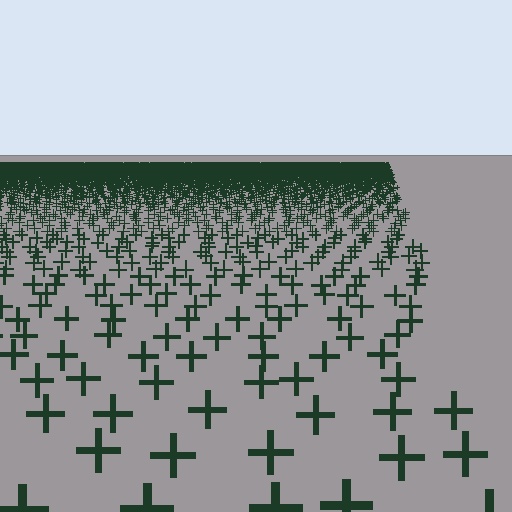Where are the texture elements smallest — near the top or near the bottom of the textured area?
Near the top.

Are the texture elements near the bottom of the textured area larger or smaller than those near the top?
Larger. Near the bottom, elements are closer to the viewer and appear at a bigger on-screen size.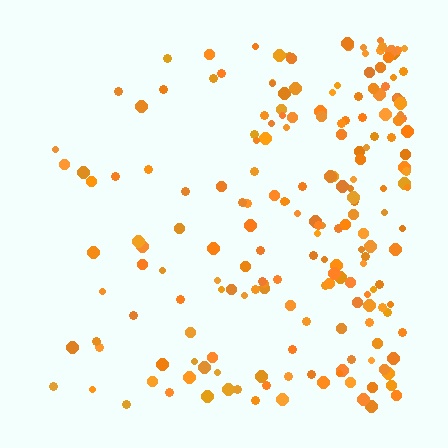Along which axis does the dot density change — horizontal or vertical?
Horizontal.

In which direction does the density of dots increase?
From left to right, with the right side densest.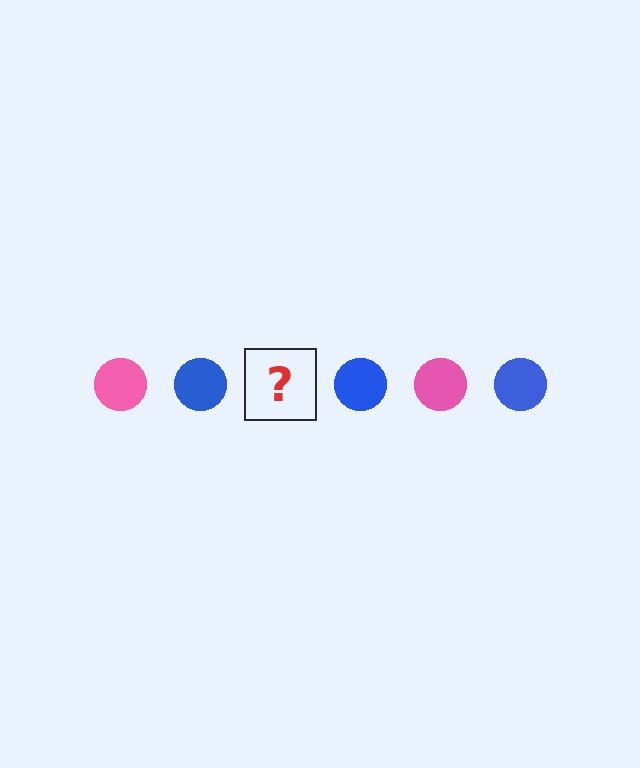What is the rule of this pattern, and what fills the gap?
The rule is that the pattern cycles through pink, blue circles. The gap should be filled with a pink circle.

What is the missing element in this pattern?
The missing element is a pink circle.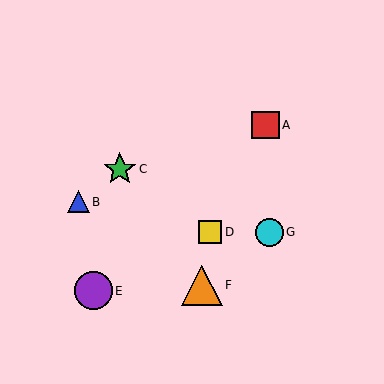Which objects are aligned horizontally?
Objects D, G are aligned horizontally.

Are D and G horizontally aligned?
Yes, both are at y≈232.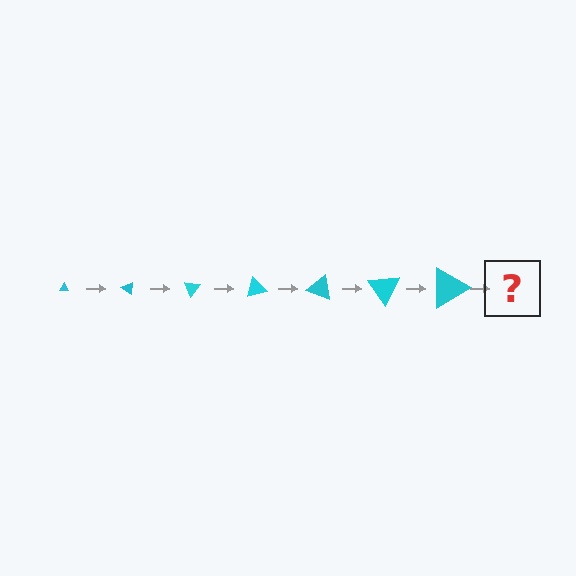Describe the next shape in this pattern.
It should be a triangle, larger than the previous one and rotated 245 degrees from the start.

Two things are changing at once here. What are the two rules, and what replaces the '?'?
The two rules are that the triangle grows larger each step and it rotates 35 degrees each step. The '?' should be a triangle, larger than the previous one and rotated 245 degrees from the start.